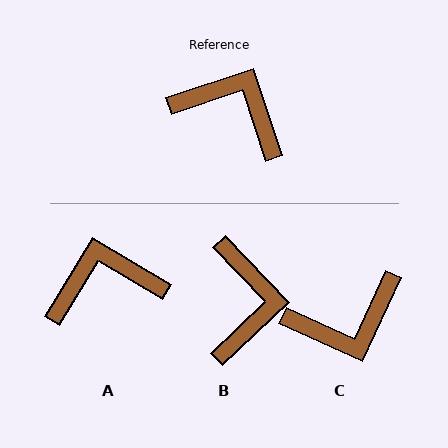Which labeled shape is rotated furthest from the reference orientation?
C, about 133 degrees away.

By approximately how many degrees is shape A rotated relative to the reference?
Approximately 41 degrees counter-clockwise.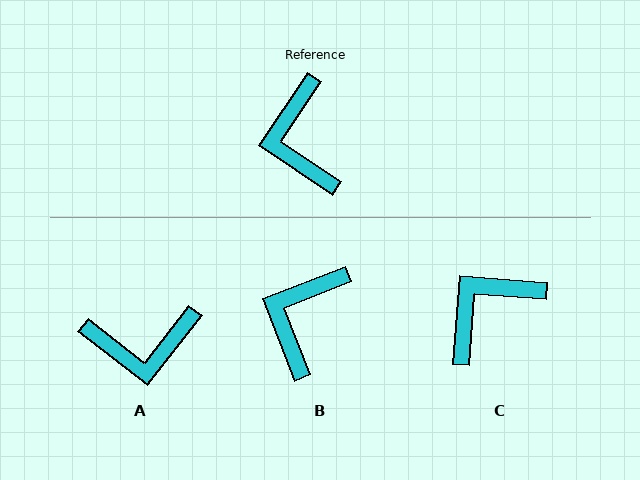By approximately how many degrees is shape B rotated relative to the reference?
Approximately 35 degrees clockwise.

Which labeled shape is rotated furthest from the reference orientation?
A, about 86 degrees away.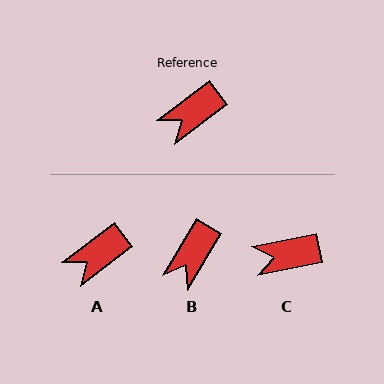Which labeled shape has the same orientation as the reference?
A.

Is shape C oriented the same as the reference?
No, it is off by about 26 degrees.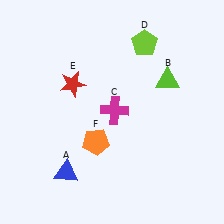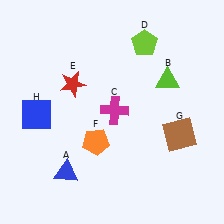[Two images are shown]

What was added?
A brown square (G), a blue square (H) were added in Image 2.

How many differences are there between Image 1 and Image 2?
There are 2 differences between the two images.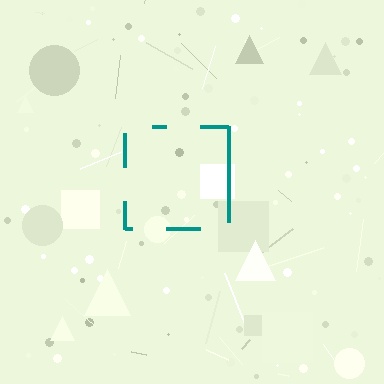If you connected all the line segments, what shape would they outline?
They would outline a square.